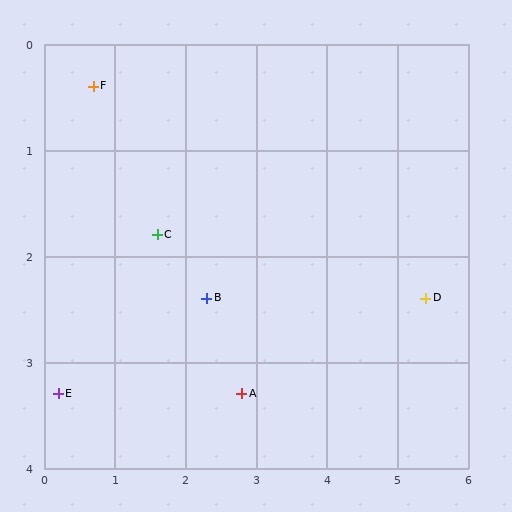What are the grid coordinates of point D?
Point D is at approximately (5.4, 2.4).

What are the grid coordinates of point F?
Point F is at approximately (0.7, 0.4).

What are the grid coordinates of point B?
Point B is at approximately (2.3, 2.4).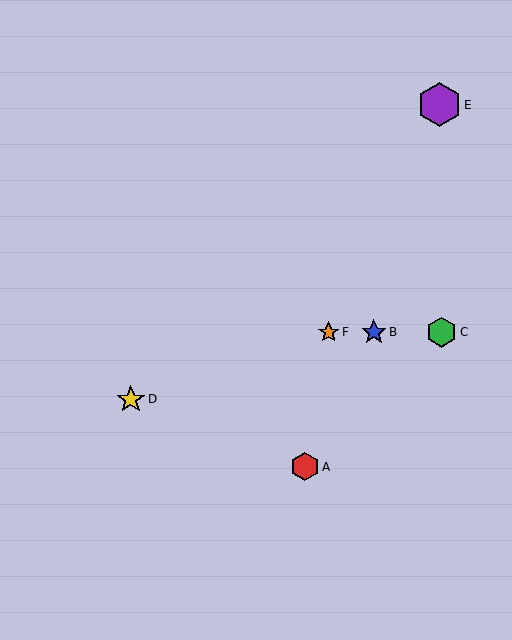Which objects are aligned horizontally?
Objects B, C, F are aligned horizontally.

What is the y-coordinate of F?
Object F is at y≈332.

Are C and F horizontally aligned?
Yes, both are at y≈332.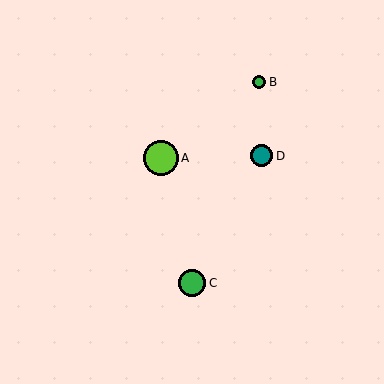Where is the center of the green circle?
The center of the green circle is at (259, 82).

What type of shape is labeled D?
Shape D is a teal circle.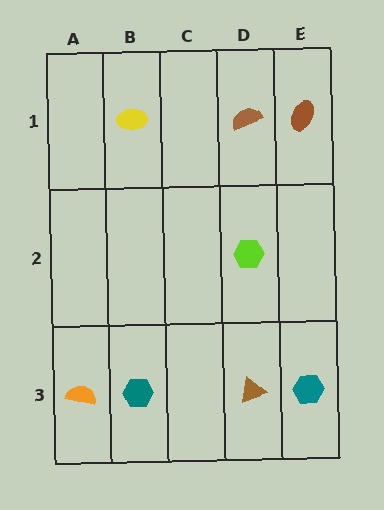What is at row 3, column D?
A brown triangle.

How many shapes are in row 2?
1 shape.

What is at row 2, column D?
A lime hexagon.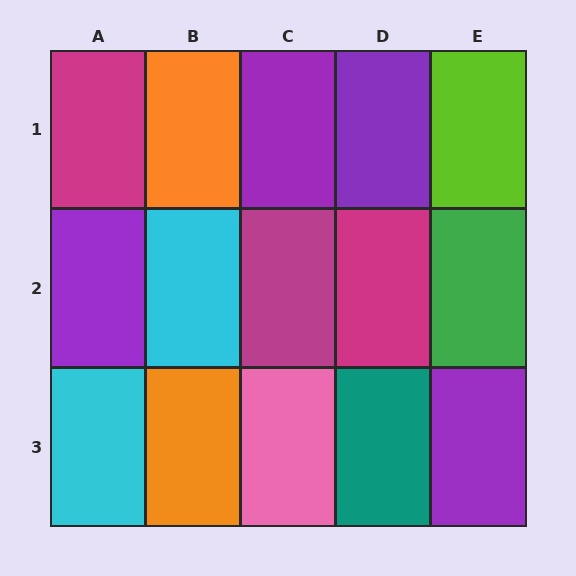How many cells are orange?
2 cells are orange.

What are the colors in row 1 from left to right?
Magenta, orange, purple, purple, lime.